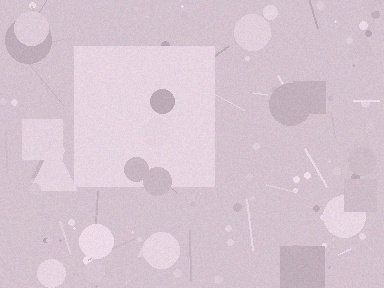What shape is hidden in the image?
A square is hidden in the image.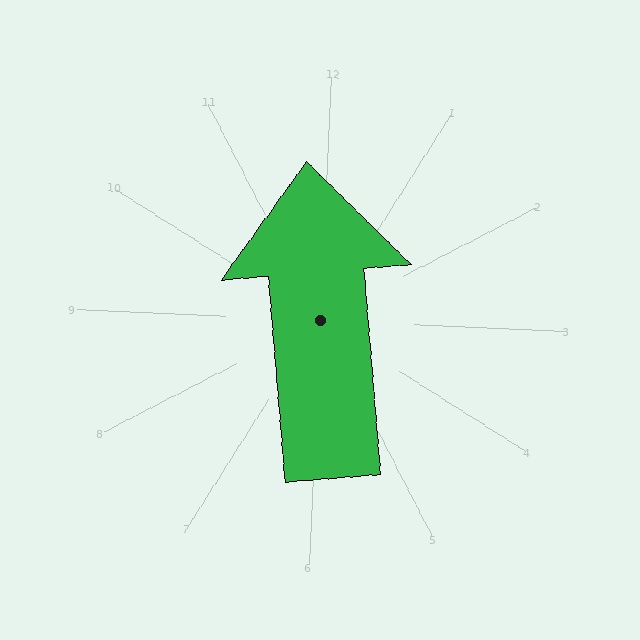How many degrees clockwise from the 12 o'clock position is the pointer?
Approximately 353 degrees.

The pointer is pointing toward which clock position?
Roughly 12 o'clock.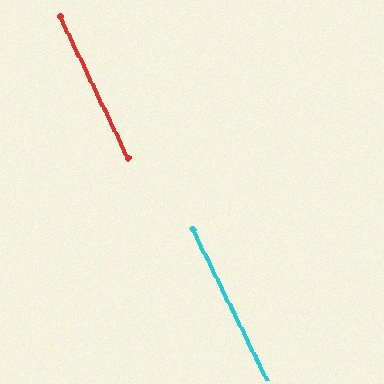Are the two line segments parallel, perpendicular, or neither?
Parallel — their directions differ by only 0.5°.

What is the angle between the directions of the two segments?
Approximately 0 degrees.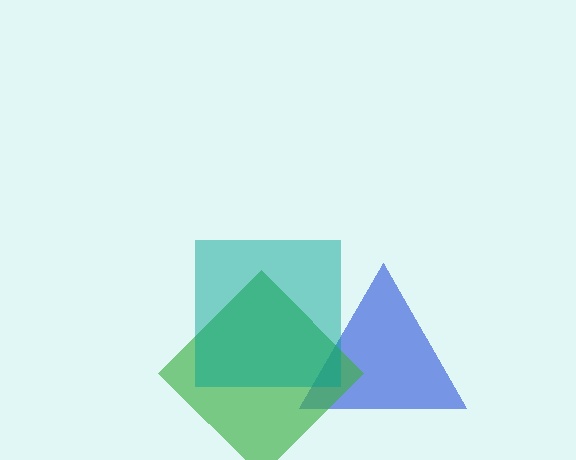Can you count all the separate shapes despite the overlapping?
Yes, there are 3 separate shapes.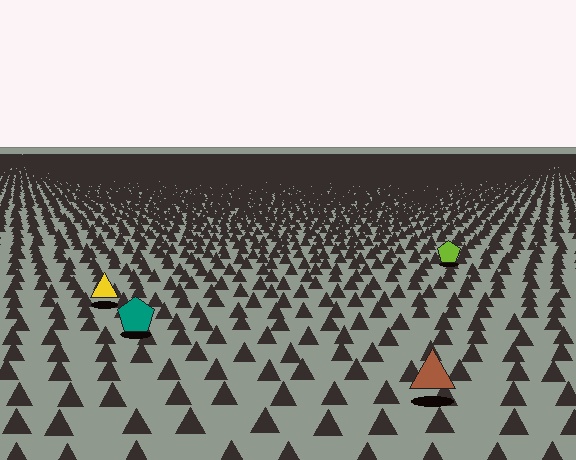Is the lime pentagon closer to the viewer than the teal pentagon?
No. The teal pentagon is closer — you can tell from the texture gradient: the ground texture is coarser near it.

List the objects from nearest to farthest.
From nearest to farthest: the brown triangle, the teal pentagon, the yellow triangle, the lime pentagon.